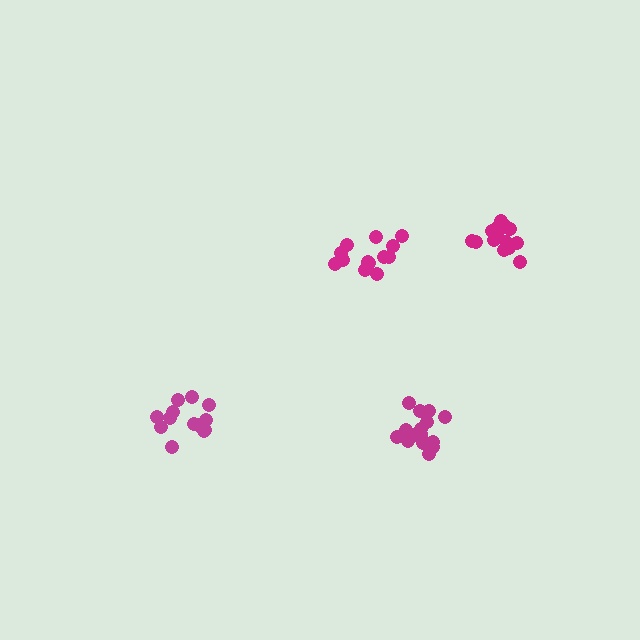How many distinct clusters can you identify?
There are 4 distinct clusters.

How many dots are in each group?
Group 1: 16 dots, Group 2: 18 dots, Group 3: 13 dots, Group 4: 13 dots (60 total).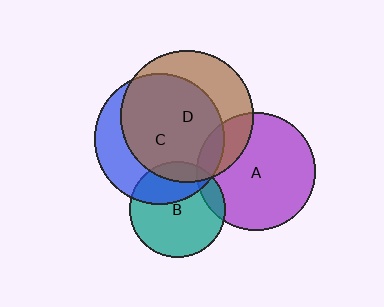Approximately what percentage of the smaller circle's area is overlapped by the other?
Approximately 10%.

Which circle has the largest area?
Circle D (brown).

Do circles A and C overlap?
Yes.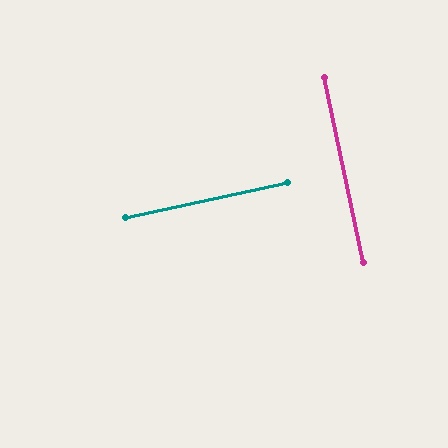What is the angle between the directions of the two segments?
Approximately 90 degrees.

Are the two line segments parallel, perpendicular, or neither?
Perpendicular — they meet at approximately 90°.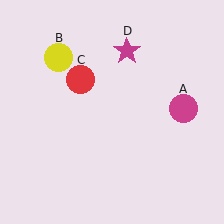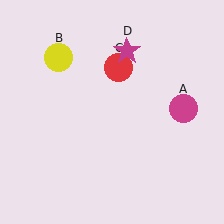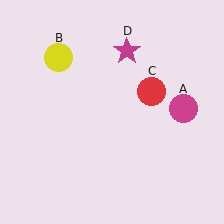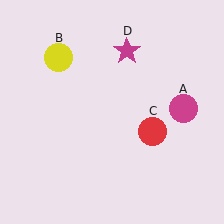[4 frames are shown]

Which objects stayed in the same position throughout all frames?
Magenta circle (object A) and yellow circle (object B) and magenta star (object D) remained stationary.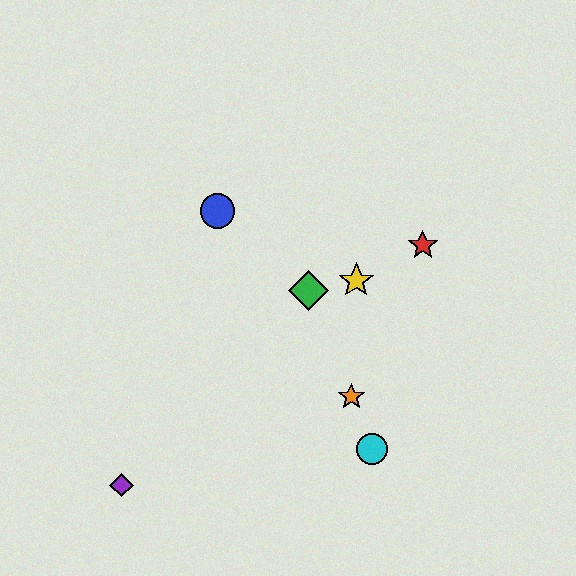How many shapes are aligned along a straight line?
3 shapes (the green diamond, the orange star, the cyan circle) are aligned along a straight line.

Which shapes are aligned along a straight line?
The green diamond, the orange star, the cyan circle are aligned along a straight line.